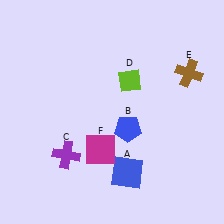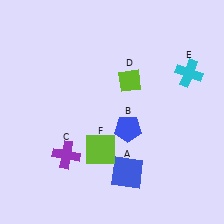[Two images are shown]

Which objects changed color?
E changed from brown to cyan. F changed from magenta to lime.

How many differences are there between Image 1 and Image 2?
There are 2 differences between the two images.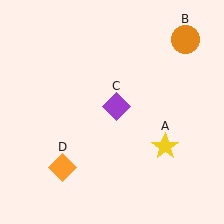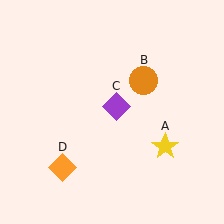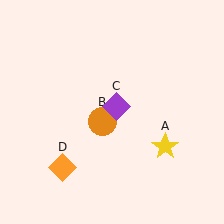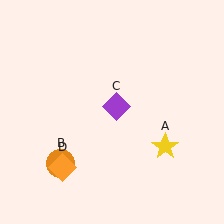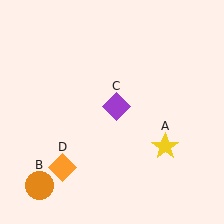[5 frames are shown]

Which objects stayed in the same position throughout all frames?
Yellow star (object A) and purple diamond (object C) and orange diamond (object D) remained stationary.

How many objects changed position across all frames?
1 object changed position: orange circle (object B).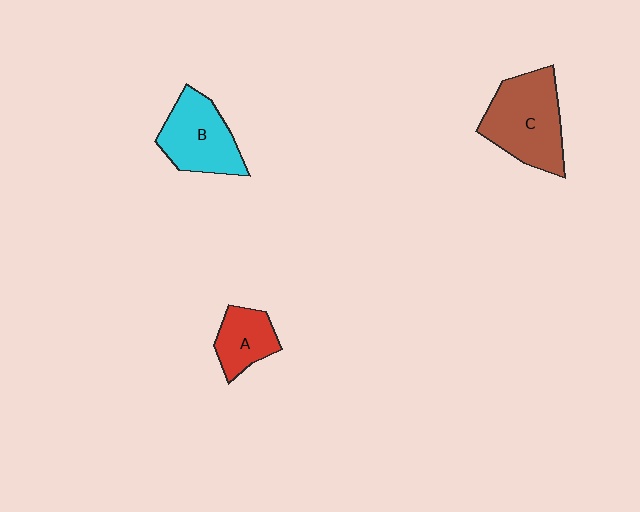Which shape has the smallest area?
Shape A (red).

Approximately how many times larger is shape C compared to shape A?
Approximately 1.9 times.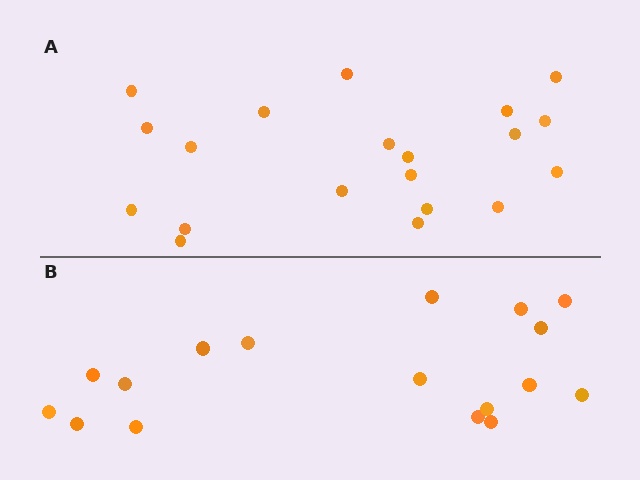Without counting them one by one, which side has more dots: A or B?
Region A (the top region) has more dots.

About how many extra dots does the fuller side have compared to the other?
Region A has just a few more — roughly 2 or 3 more dots than region B.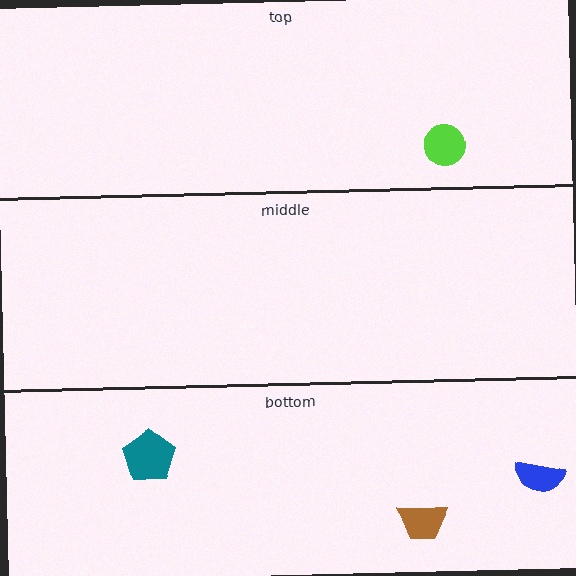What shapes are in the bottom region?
The brown trapezoid, the teal pentagon, the blue semicircle.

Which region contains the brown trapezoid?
The bottom region.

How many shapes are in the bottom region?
3.